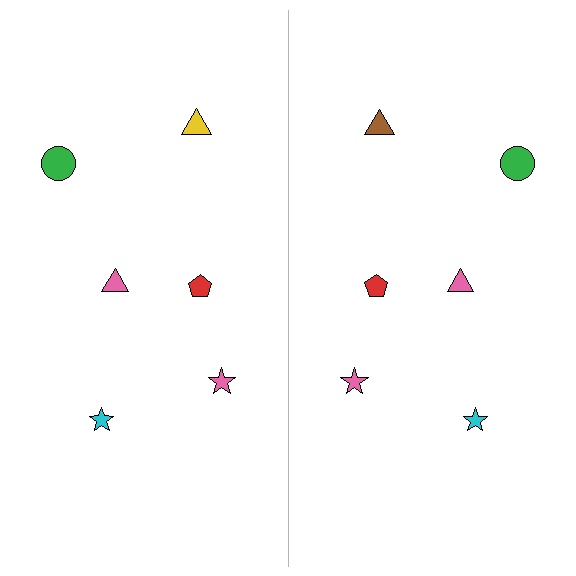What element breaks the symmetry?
The brown triangle on the right side breaks the symmetry — its mirror counterpart is yellow.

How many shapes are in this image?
There are 12 shapes in this image.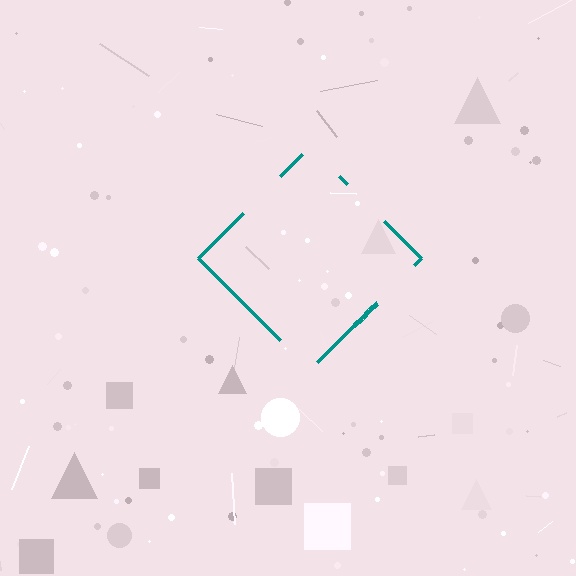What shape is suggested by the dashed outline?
The dashed outline suggests a diamond.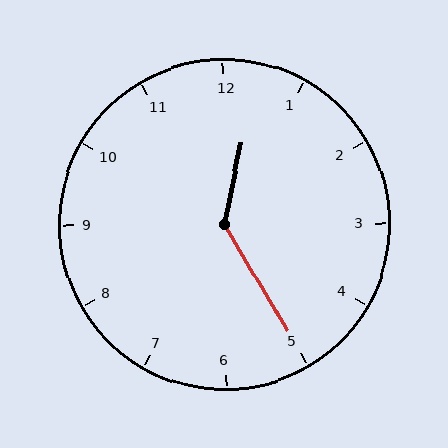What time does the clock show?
12:25.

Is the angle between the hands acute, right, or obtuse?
It is obtuse.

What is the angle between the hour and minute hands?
Approximately 138 degrees.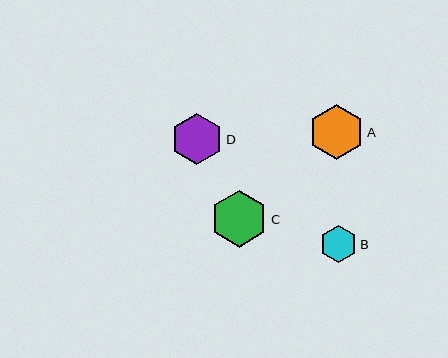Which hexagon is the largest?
Hexagon C is the largest with a size of approximately 57 pixels.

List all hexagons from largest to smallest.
From largest to smallest: C, A, D, B.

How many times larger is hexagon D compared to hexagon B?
Hexagon D is approximately 1.4 times the size of hexagon B.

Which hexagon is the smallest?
Hexagon B is the smallest with a size of approximately 37 pixels.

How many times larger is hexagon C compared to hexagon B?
Hexagon C is approximately 1.5 times the size of hexagon B.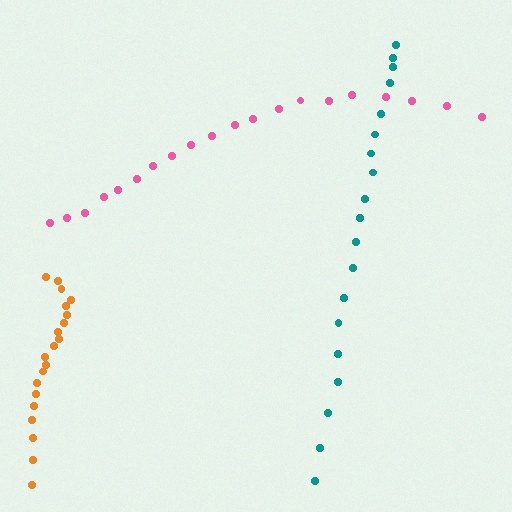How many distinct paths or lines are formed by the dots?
There are 3 distinct paths.